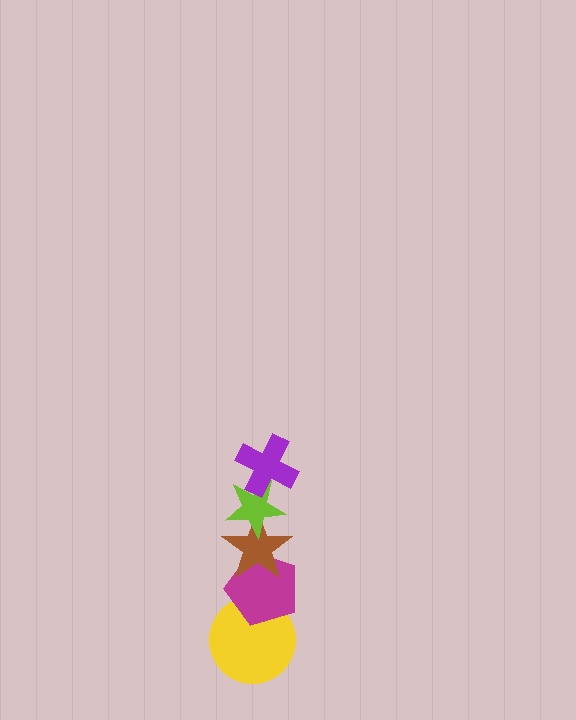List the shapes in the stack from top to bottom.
From top to bottom: the purple cross, the lime star, the brown star, the magenta pentagon, the yellow circle.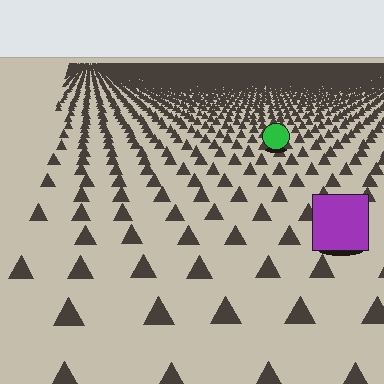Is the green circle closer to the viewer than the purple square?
No. The purple square is closer — you can tell from the texture gradient: the ground texture is coarser near it.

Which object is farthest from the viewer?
The green circle is farthest from the viewer. It appears smaller and the ground texture around it is denser.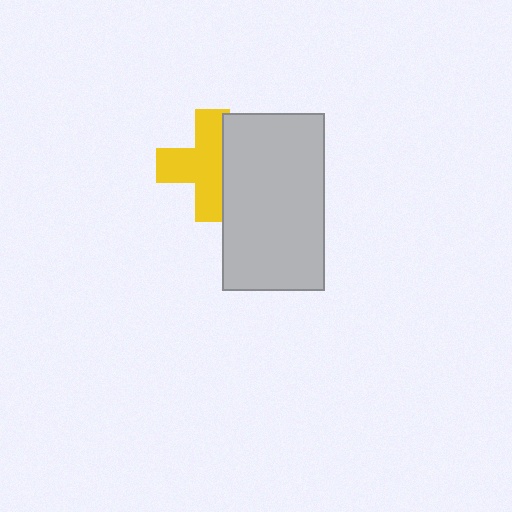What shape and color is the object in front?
The object in front is a light gray rectangle.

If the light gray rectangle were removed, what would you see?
You would see the complete yellow cross.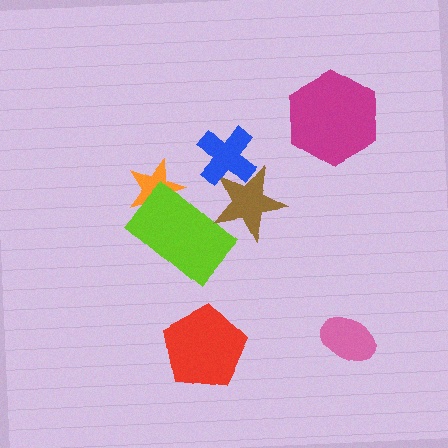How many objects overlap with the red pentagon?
0 objects overlap with the red pentagon.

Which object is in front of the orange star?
The lime rectangle is in front of the orange star.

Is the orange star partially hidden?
Yes, it is partially covered by another shape.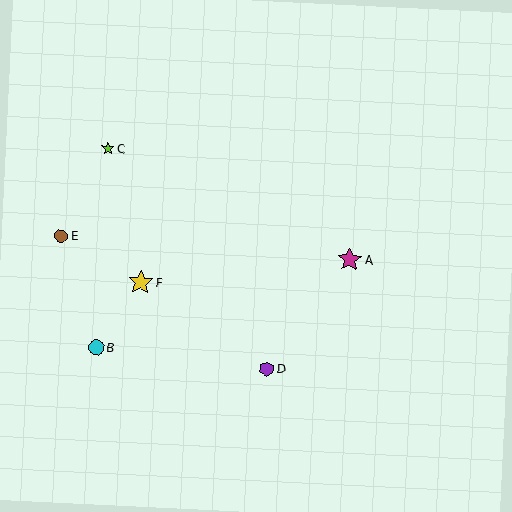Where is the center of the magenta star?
The center of the magenta star is at (350, 259).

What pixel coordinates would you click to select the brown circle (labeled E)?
Click at (61, 236) to select the brown circle E.